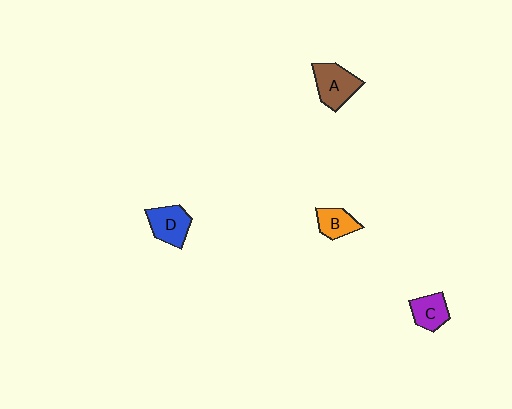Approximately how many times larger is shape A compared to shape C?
Approximately 1.4 times.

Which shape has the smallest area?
Shape B (orange).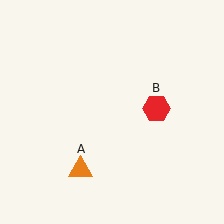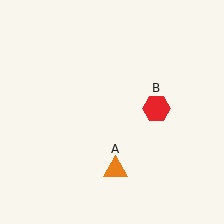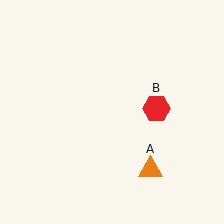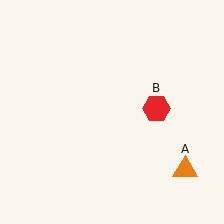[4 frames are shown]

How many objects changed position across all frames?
1 object changed position: orange triangle (object A).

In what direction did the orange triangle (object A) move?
The orange triangle (object A) moved right.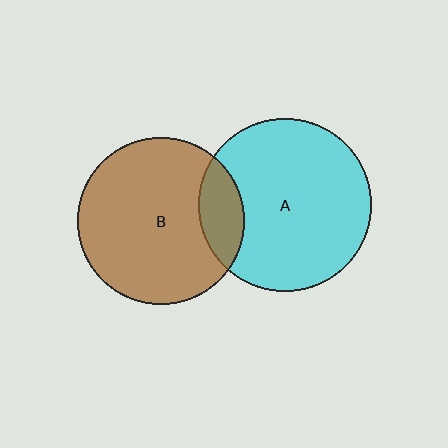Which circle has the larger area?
Circle A (cyan).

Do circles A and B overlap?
Yes.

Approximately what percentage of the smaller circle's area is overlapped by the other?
Approximately 15%.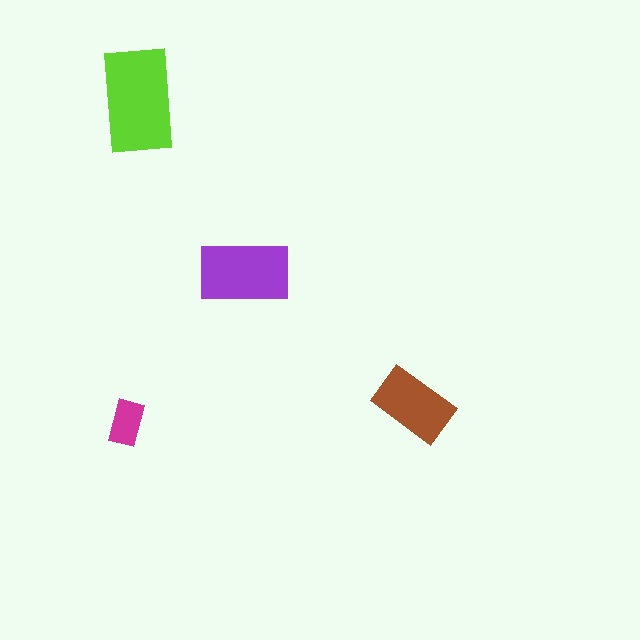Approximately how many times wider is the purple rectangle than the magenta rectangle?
About 2 times wider.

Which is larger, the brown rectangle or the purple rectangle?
The purple one.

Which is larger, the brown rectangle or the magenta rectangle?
The brown one.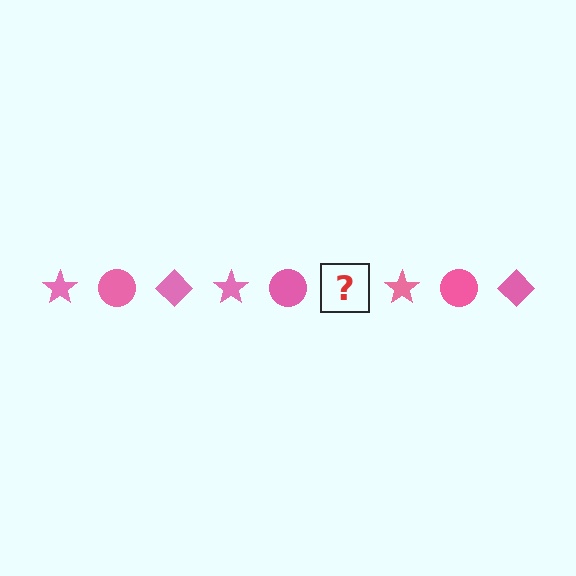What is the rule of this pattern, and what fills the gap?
The rule is that the pattern cycles through star, circle, diamond shapes in pink. The gap should be filled with a pink diamond.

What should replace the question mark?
The question mark should be replaced with a pink diamond.